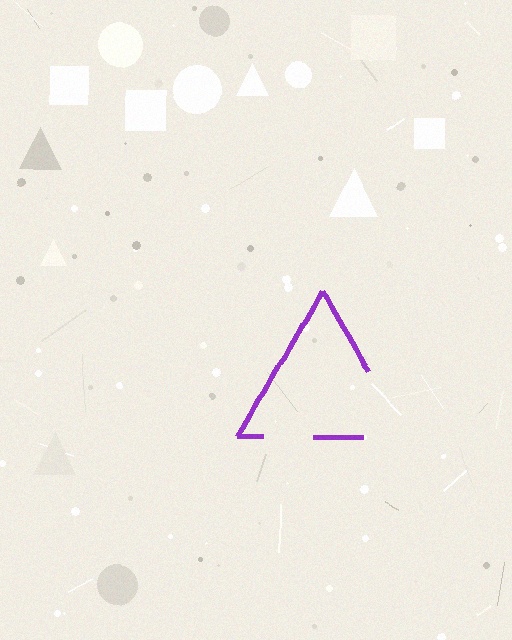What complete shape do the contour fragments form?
The contour fragments form a triangle.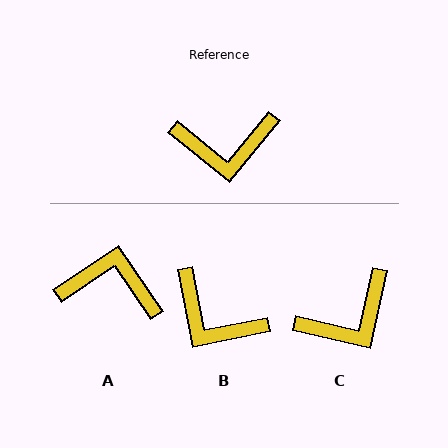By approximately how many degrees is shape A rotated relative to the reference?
Approximately 163 degrees counter-clockwise.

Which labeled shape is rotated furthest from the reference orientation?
A, about 163 degrees away.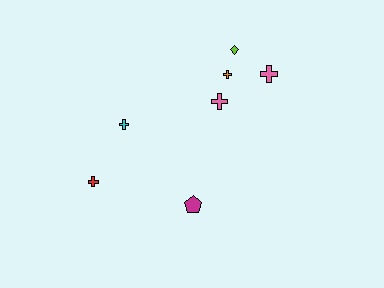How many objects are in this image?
There are 7 objects.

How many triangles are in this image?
There are no triangles.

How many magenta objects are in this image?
There is 1 magenta object.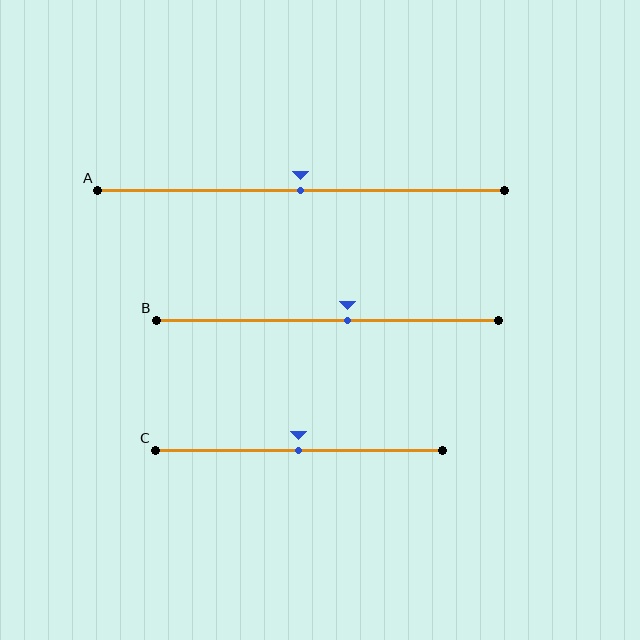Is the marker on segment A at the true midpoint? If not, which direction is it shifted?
Yes, the marker on segment A is at the true midpoint.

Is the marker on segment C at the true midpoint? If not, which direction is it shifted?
Yes, the marker on segment C is at the true midpoint.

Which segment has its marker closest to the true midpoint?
Segment A has its marker closest to the true midpoint.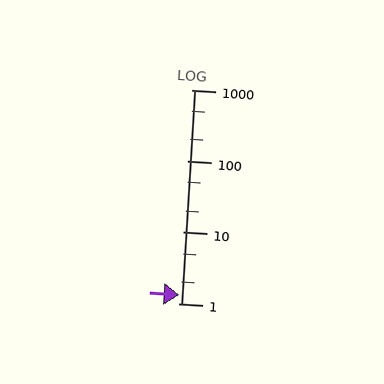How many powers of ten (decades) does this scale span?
The scale spans 3 decades, from 1 to 1000.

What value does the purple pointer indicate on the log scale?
The pointer indicates approximately 1.3.